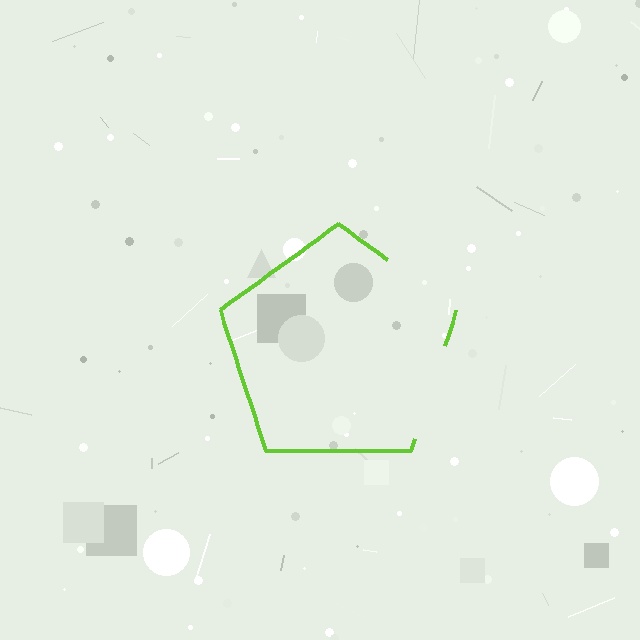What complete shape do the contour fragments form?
The contour fragments form a pentagon.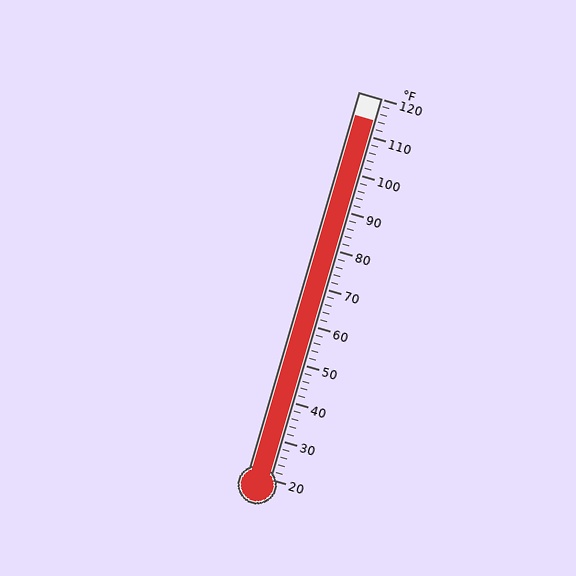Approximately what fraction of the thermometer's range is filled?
The thermometer is filled to approximately 95% of its range.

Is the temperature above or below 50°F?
The temperature is above 50°F.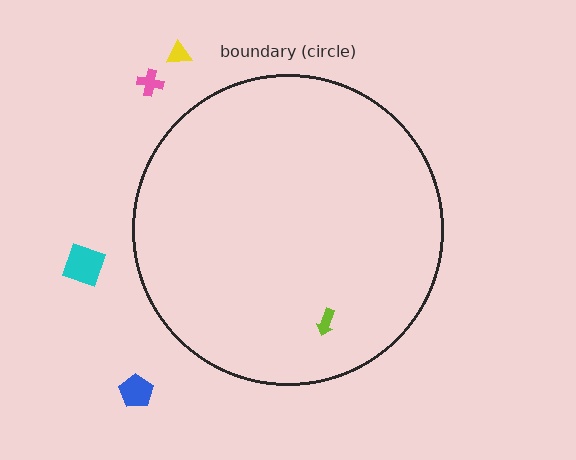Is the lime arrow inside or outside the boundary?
Inside.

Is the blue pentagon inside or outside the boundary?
Outside.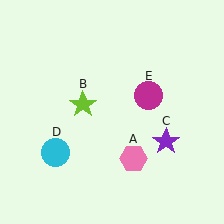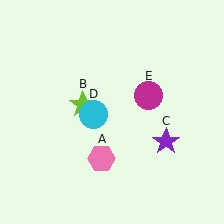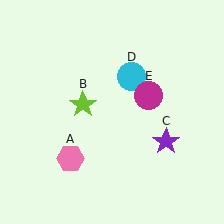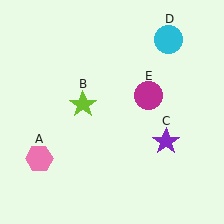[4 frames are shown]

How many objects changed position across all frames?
2 objects changed position: pink hexagon (object A), cyan circle (object D).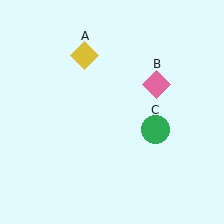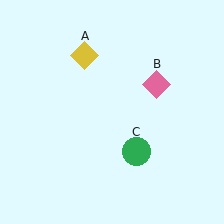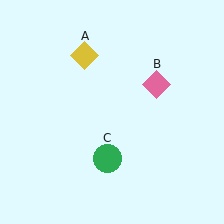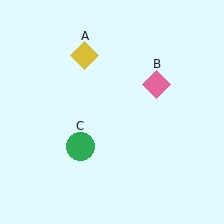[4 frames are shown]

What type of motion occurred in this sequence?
The green circle (object C) rotated clockwise around the center of the scene.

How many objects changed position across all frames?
1 object changed position: green circle (object C).